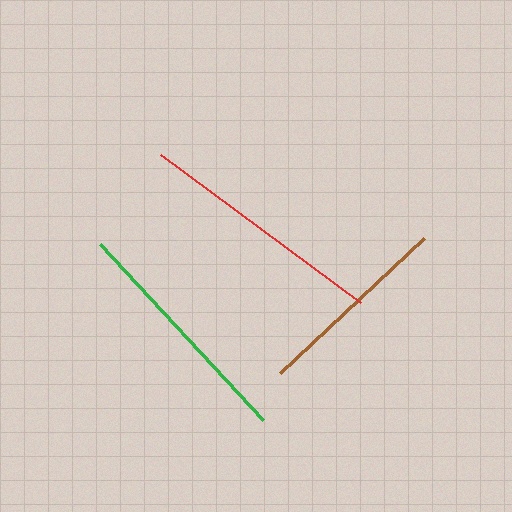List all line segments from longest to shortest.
From longest to shortest: red, green, brown.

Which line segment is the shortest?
The brown line is the shortest at approximately 198 pixels.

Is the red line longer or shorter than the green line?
The red line is longer than the green line.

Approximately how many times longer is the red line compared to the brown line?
The red line is approximately 1.3 times the length of the brown line.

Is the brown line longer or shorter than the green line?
The green line is longer than the brown line.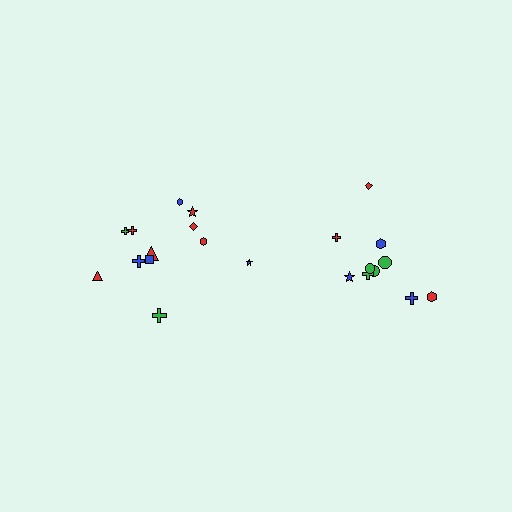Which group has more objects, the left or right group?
The left group.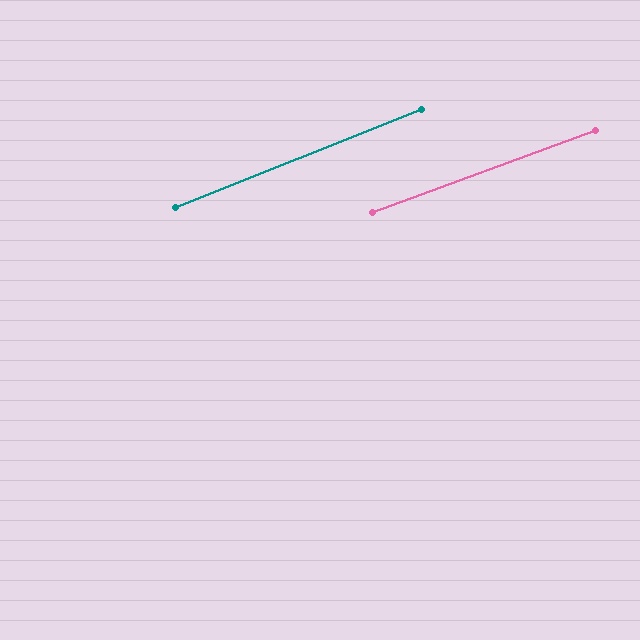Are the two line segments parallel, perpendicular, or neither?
Parallel — their directions differ by only 1.5°.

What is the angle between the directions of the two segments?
Approximately 2 degrees.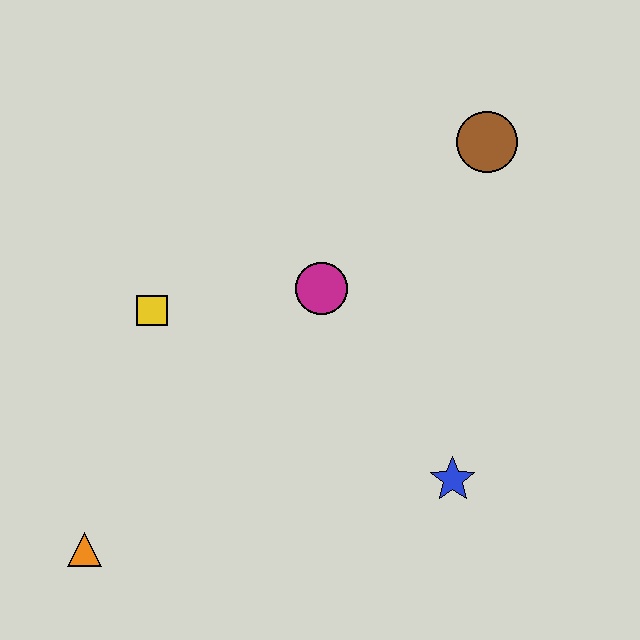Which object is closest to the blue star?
The magenta circle is closest to the blue star.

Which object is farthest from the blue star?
The orange triangle is farthest from the blue star.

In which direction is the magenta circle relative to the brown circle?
The magenta circle is to the left of the brown circle.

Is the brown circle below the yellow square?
No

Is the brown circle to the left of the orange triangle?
No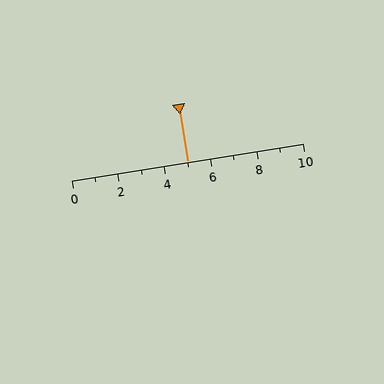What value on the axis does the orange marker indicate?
The marker indicates approximately 5.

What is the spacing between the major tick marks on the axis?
The major ticks are spaced 2 apart.